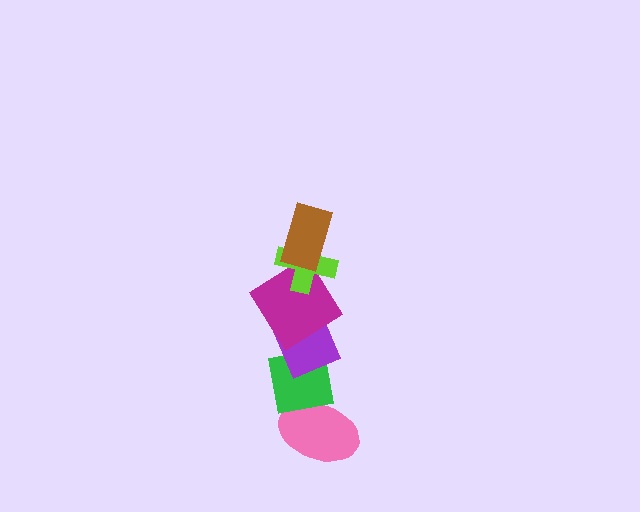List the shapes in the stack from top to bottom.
From top to bottom: the brown rectangle, the lime cross, the magenta diamond, the purple diamond, the green square, the pink ellipse.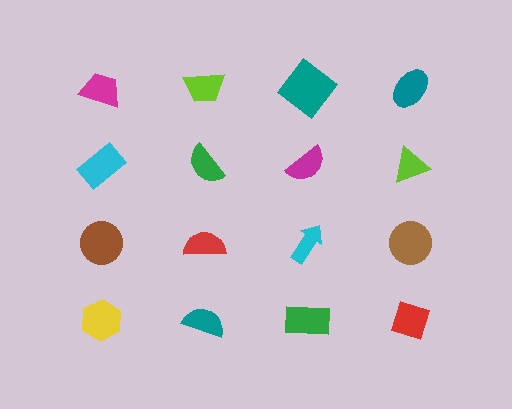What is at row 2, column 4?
A lime triangle.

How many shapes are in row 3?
4 shapes.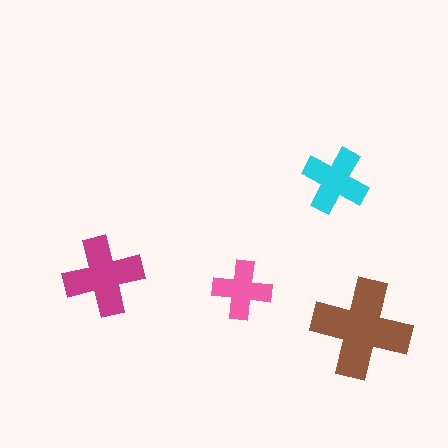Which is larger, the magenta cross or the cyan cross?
The magenta one.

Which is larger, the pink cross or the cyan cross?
The cyan one.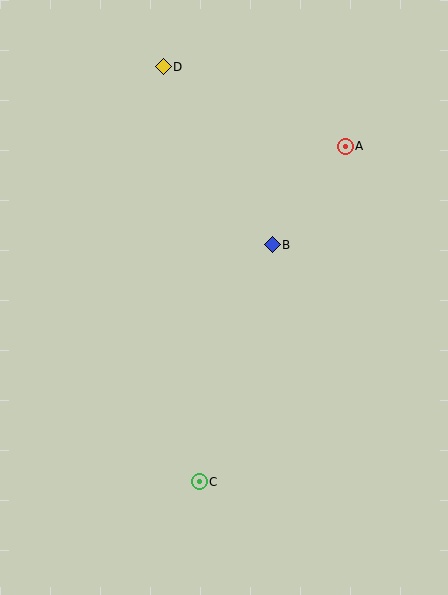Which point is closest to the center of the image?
Point B at (272, 245) is closest to the center.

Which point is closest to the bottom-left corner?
Point C is closest to the bottom-left corner.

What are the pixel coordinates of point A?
Point A is at (345, 146).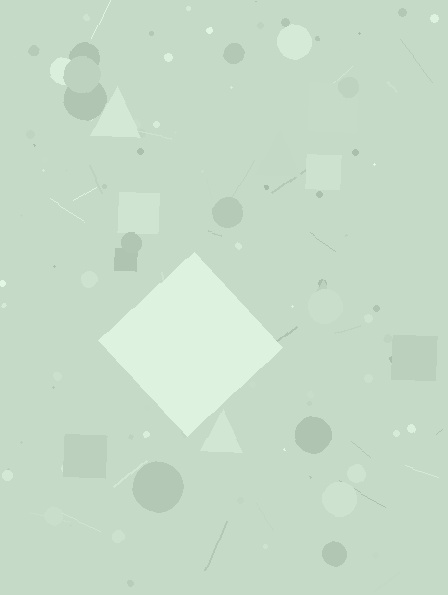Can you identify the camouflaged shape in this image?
The camouflaged shape is a diamond.